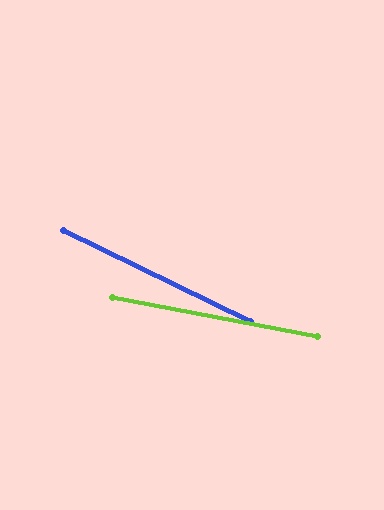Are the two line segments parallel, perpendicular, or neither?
Neither parallel nor perpendicular — they differ by about 15°.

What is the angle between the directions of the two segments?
Approximately 15 degrees.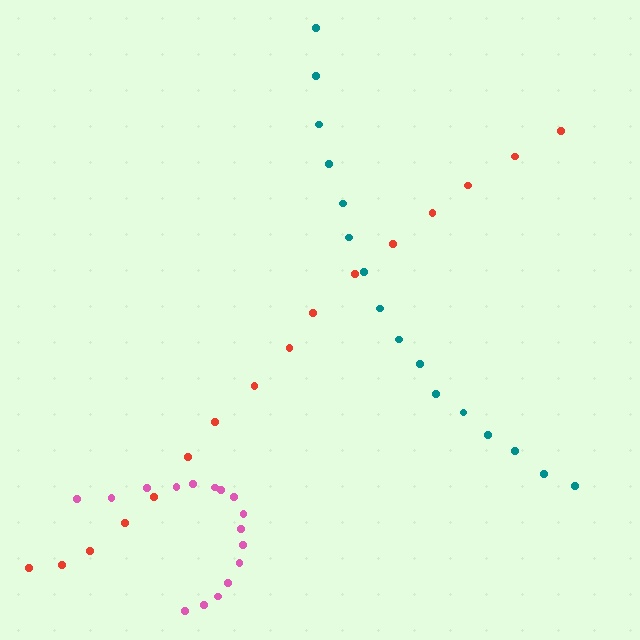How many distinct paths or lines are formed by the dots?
There are 3 distinct paths.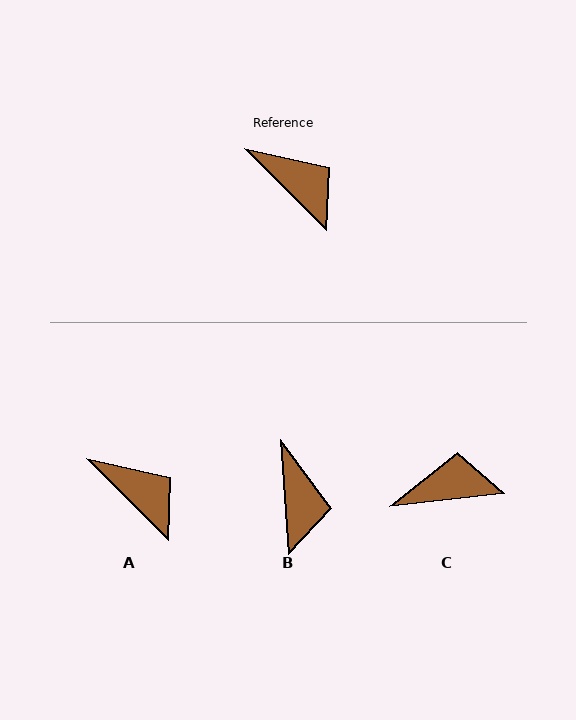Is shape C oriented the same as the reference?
No, it is off by about 52 degrees.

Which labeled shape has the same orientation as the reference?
A.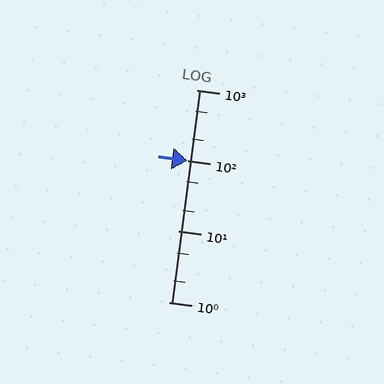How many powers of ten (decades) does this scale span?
The scale spans 3 decades, from 1 to 1000.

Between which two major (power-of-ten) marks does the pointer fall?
The pointer is between 10 and 100.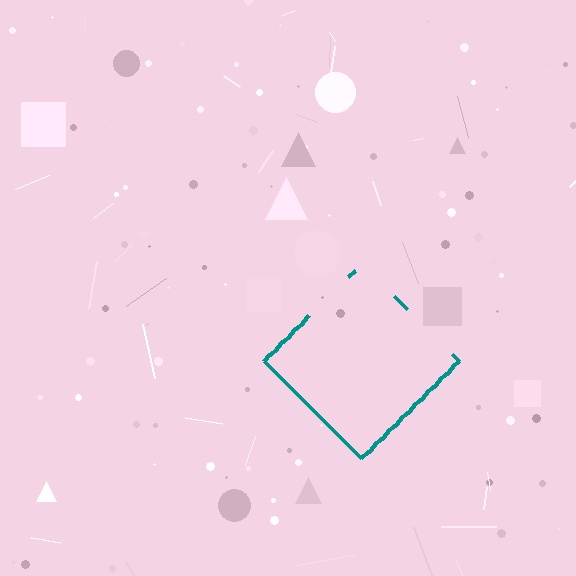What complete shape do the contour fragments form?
The contour fragments form a diamond.